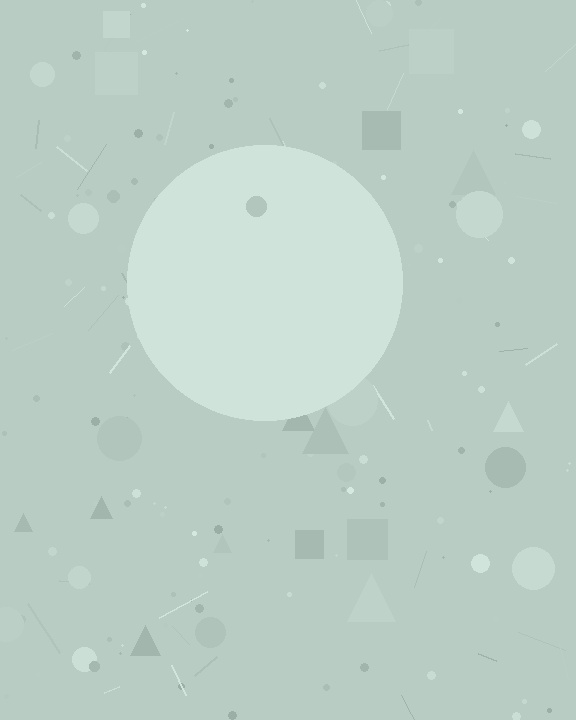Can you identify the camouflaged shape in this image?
The camouflaged shape is a circle.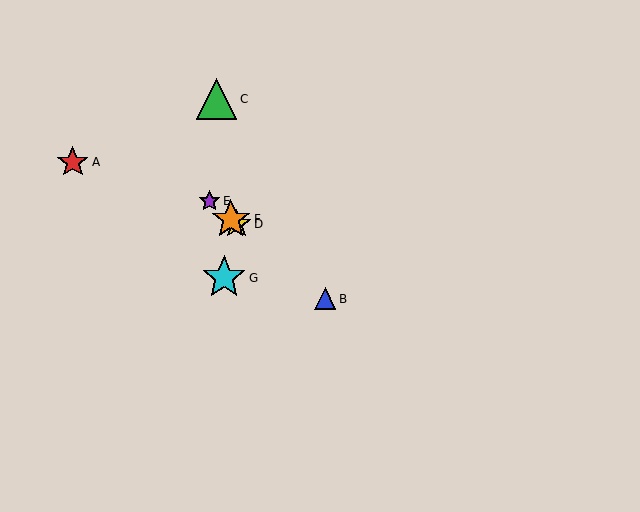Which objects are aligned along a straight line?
Objects B, D, E, F are aligned along a straight line.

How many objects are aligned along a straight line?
4 objects (B, D, E, F) are aligned along a straight line.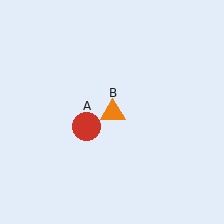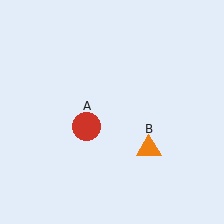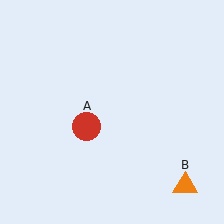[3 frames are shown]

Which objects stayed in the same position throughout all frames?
Red circle (object A) remained stationary.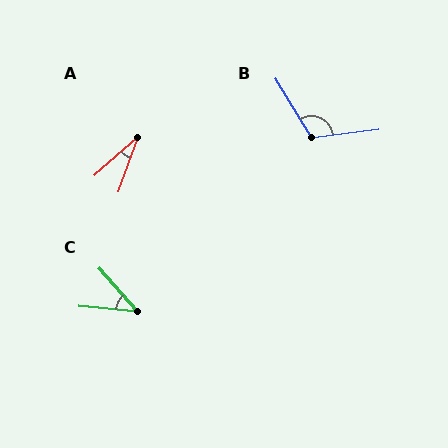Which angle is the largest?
B, at approximately 114 degrees.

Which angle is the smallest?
A, at approximately 29 degrees.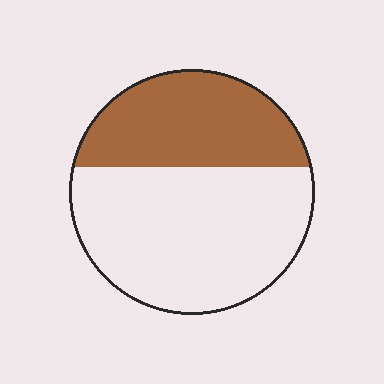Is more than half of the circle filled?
No.